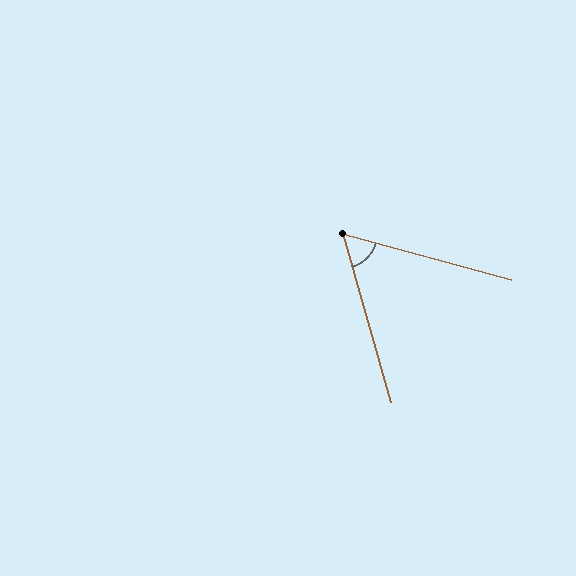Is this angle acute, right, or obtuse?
It is acute.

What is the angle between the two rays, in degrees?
Approximately 59 degrees.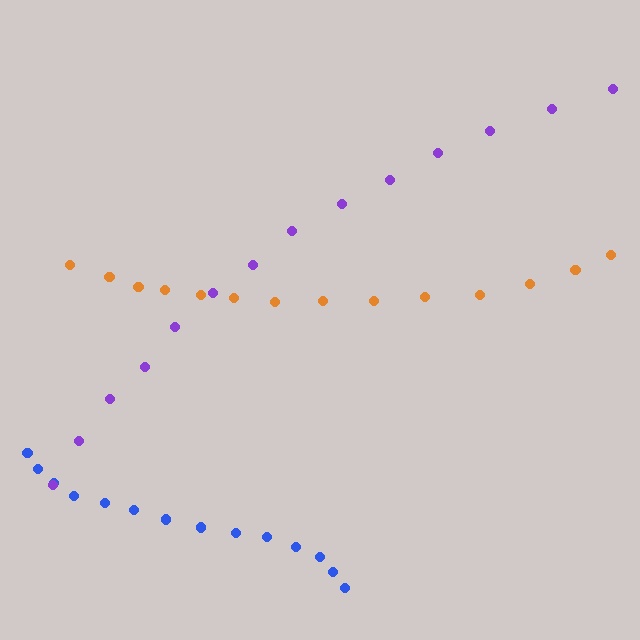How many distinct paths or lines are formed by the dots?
There are 3 distinct paths.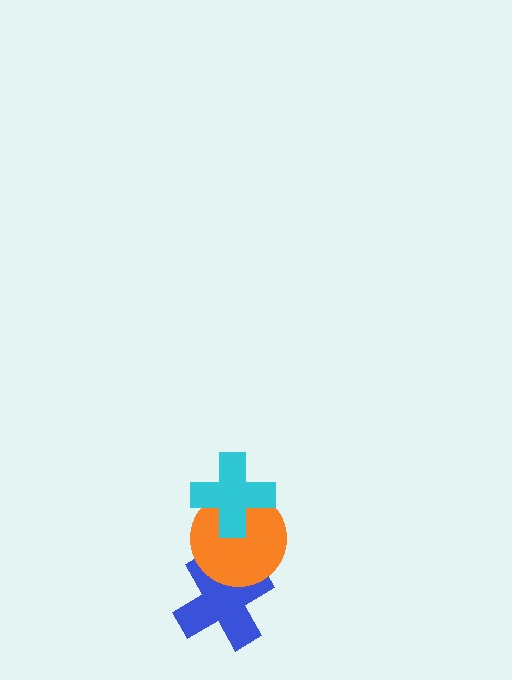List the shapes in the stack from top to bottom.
From top to bottom: the cyan cross, the orange circle, the blue cross.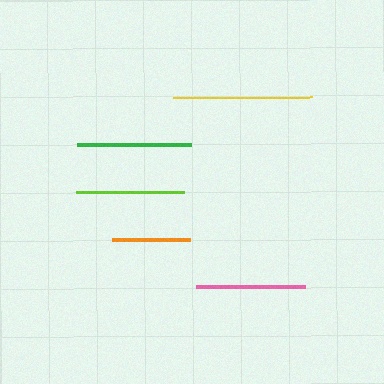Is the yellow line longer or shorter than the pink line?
The yellow line is longer than the pink line.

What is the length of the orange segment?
The orange segment is approximately 78 pixels long.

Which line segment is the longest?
The yellow line is the longest at approximately 139 pixels.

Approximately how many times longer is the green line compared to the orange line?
The green line is approximately 1.5 times the length of the orange line.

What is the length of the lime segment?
The lime segment is approximately 108 pixels long.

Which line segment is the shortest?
The orange line is the shortest at approximately 78 pixels.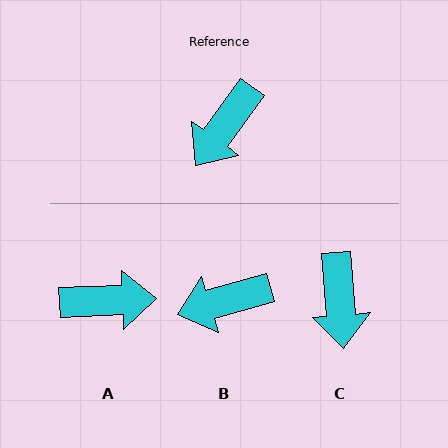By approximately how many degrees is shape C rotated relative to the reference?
Approximately 40 degrees counter-clockwise.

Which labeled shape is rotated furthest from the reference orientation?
A, about 128 degrees away.